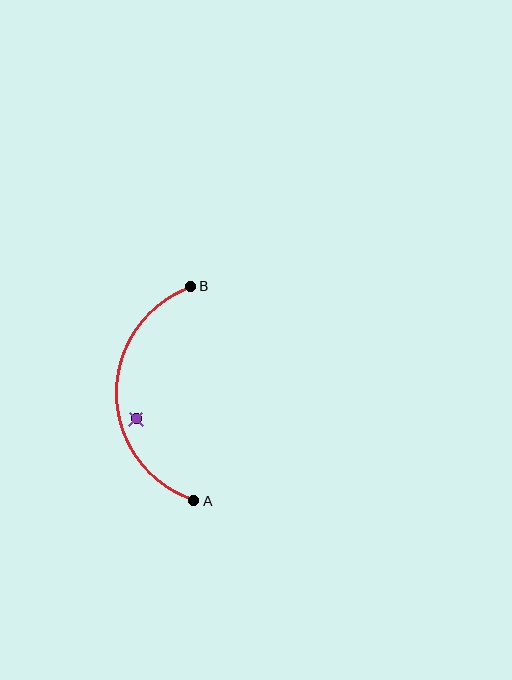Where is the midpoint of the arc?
The arc midpoint is the point on the curve farthest from the straight line joining A and B. It sits to the left of that line.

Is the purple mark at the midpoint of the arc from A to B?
No — the purple mark does not lie on the arc at all. It sits slightly inside the curve.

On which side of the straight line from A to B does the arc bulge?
The arc bulges to the left of the straight line connecting A and B.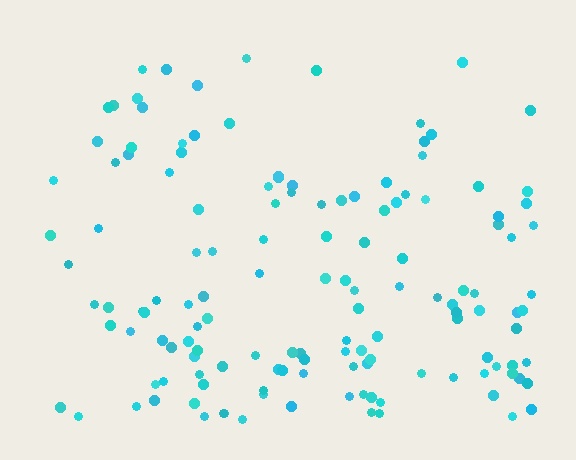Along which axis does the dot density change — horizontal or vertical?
Vertical.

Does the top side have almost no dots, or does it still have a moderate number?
Still a moderate number, just noticeably fewer than the bottom.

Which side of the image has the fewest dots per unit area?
The top.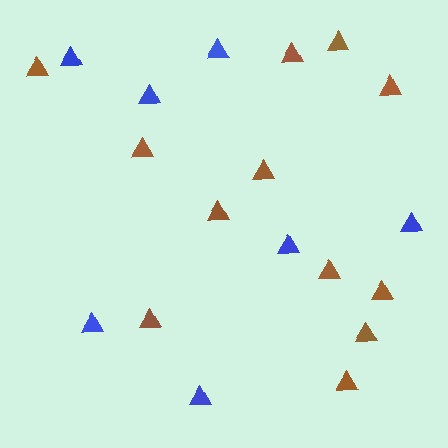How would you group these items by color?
There are 2 groups: one group of brown triangles (12) and one group of blue triangles (7).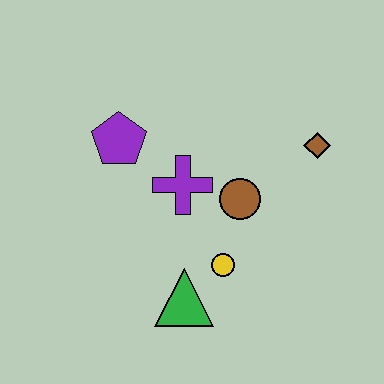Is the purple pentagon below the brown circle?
No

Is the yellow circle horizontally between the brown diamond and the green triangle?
Yes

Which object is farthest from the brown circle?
The purple pentagon is farthest from the brown circle.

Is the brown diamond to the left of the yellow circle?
No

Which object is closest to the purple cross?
The brown circle is closest to the purple cross.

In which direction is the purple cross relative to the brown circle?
The purple cross is to the left of the brown circle.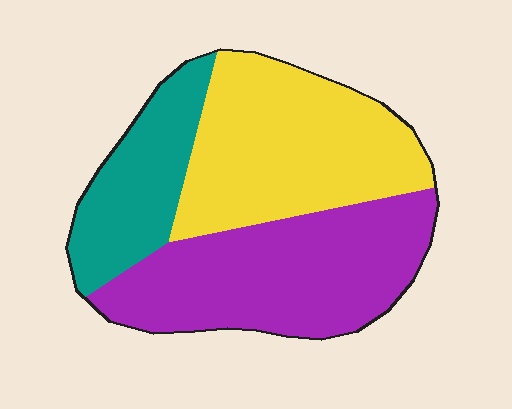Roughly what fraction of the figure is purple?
Purple covers about 40% of the figure.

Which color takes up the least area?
Teal, at roughly 20%.